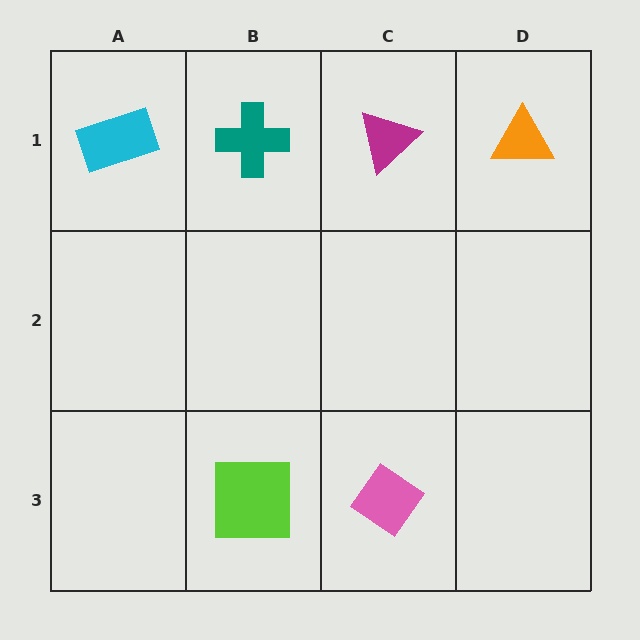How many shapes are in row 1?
4 shapes.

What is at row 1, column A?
A cyan rectangle.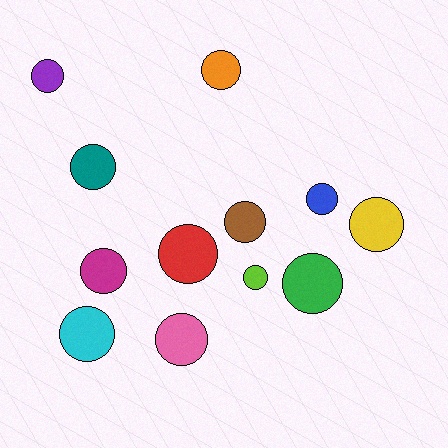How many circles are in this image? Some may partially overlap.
There are 12 circles.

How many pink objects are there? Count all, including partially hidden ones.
There is 1 pink object.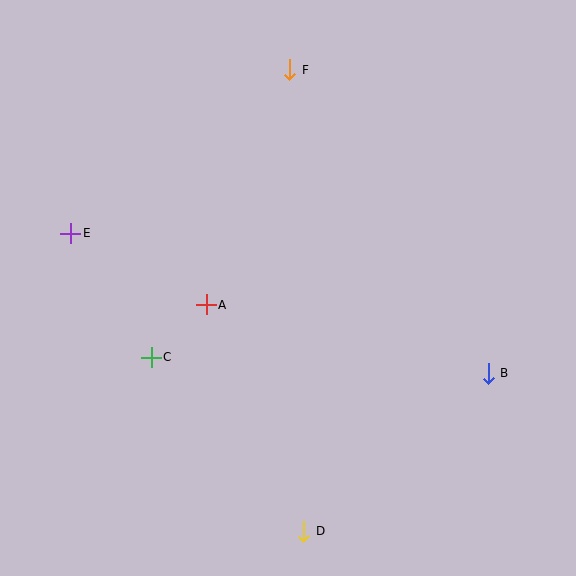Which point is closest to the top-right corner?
Point F is closest to the top-right corner.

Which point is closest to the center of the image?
Point A at (206, 305) is closest to the center.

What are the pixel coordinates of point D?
Point D is at (304, 531).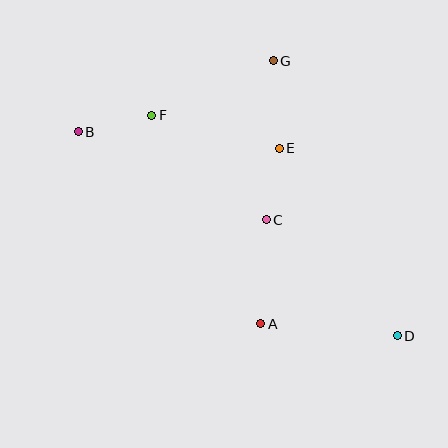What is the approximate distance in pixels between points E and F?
The distance between E and F is approximately 132 pixels.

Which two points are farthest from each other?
Points B and D are farthest from each other.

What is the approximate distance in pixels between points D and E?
The distance between D and E is approximately 221 pixels.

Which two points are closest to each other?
Points C and E are closest to each other.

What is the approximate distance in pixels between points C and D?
The distance between C and D is approximately 175 pixels.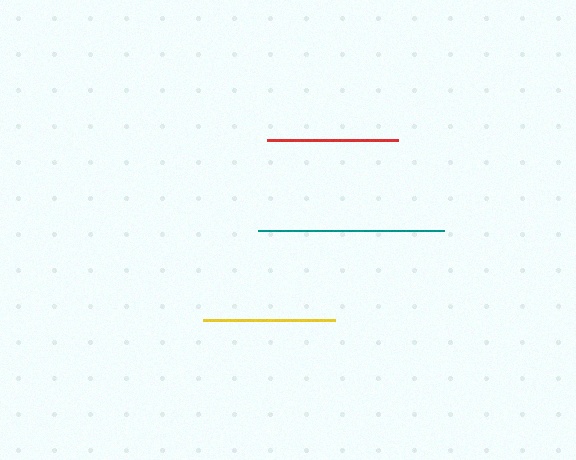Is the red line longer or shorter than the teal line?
The teal line is longer than the red line.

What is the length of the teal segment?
The teal segment is approximately 186 pixels long.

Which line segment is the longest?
The teal line is the longest at approximately 186 pixels.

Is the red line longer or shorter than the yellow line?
The yellow line is longer than the red line.